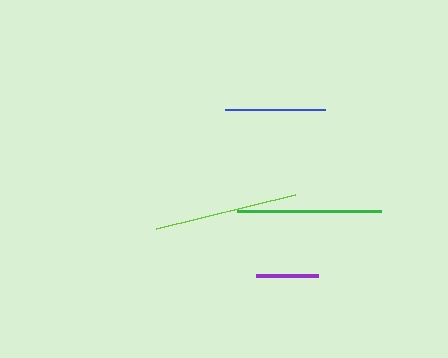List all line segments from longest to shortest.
From longest to shortest: green, lime, blue, purple.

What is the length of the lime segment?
The lime segment is approximately 143 pixels long.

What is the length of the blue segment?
The blue segment is approximately 101 pixels long.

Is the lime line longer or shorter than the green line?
The green line is longer than the lime line.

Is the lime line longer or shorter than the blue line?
The lime line is longer than the blue line.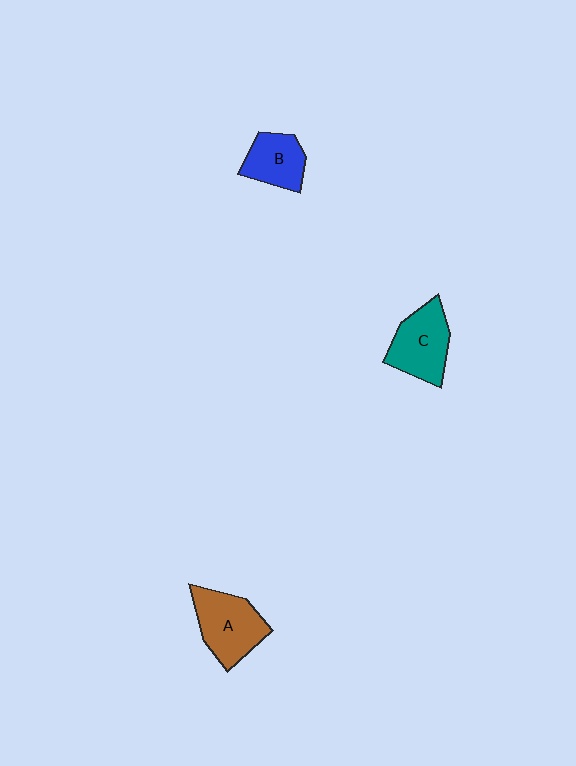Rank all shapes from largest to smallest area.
From largest to smallest: A (brown), C (teal), B (blue).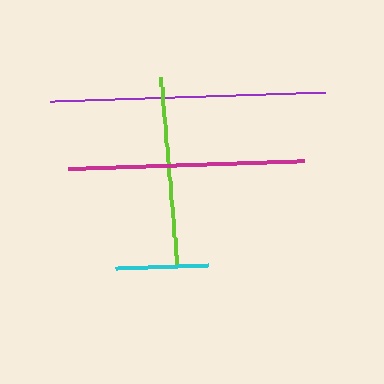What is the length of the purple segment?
The purple segment is approximately 276 pixels long.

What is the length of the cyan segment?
The cyan segment is approximately 93 pixels long.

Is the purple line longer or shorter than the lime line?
The purple line is longer than the lime line.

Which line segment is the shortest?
The cyan line is the shortest at approximately 93 pixels.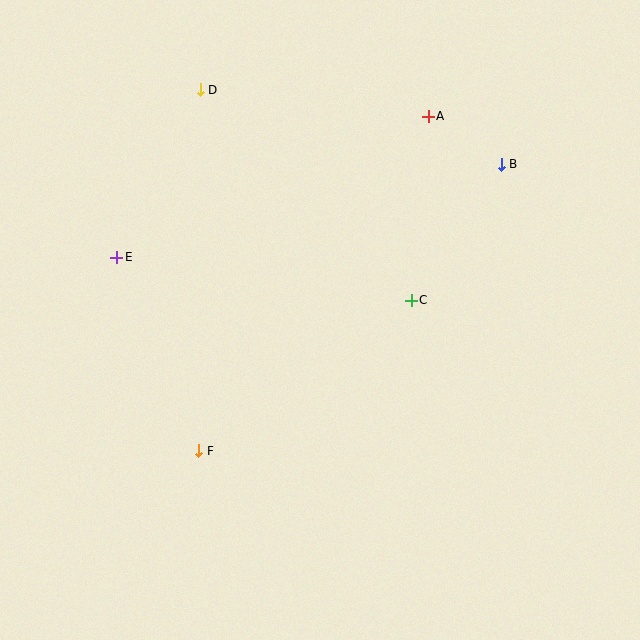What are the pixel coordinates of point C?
Point C is at (411, 300).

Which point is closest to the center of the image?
Point C at (411, 300) is closest to the center.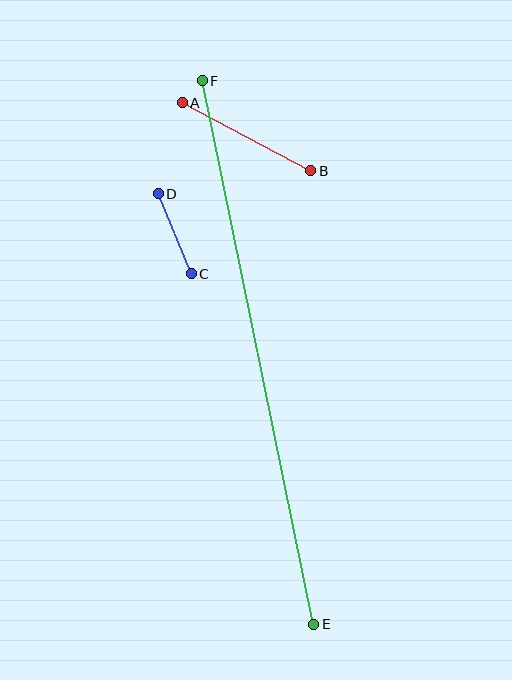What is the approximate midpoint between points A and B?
The midpoint is at approximately (246, 137) pixels.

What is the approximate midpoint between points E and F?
The midpoint is at approximately (258, 353) pixels.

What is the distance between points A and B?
The distance is approximately 145 pixels.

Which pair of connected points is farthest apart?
Points E and F are farthest apart.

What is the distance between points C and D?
The distance is approximately 87 pixels.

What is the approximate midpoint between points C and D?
The midpoint is at approximately (175, 234) pixels.